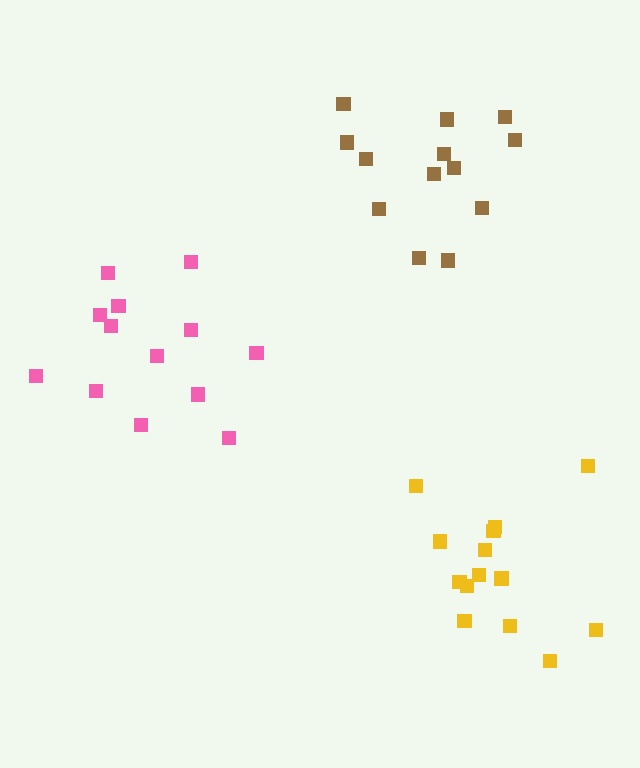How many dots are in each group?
Group 1: 14 dots, Group 2: 13 dots, Group 3: 13 dots (40 total).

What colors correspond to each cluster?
The clusters are colored: yellow, pink, brown.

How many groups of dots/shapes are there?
There are 3 groups.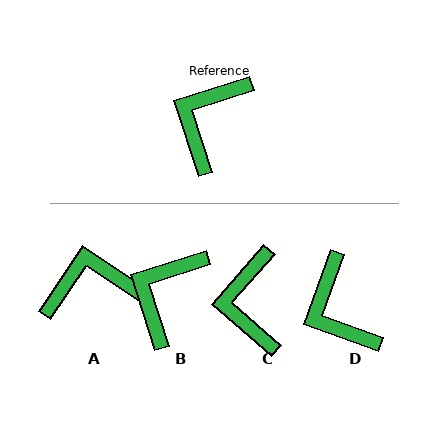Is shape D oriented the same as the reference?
No, it is off by about 52 degrees.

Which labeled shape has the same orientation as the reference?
B.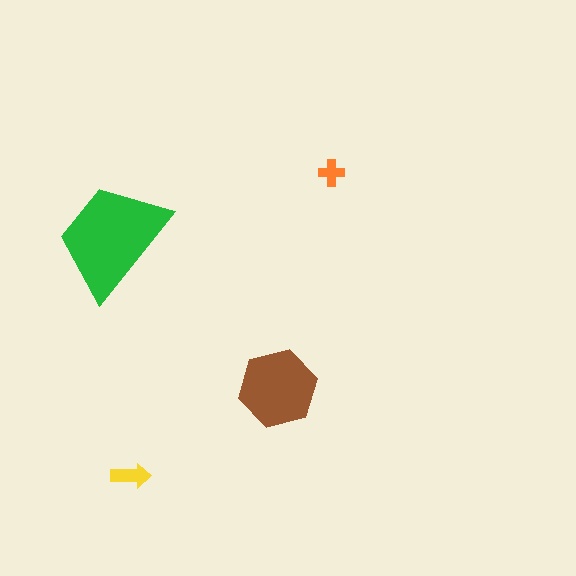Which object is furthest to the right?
The orange cross is rightmost.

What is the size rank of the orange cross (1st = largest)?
4th.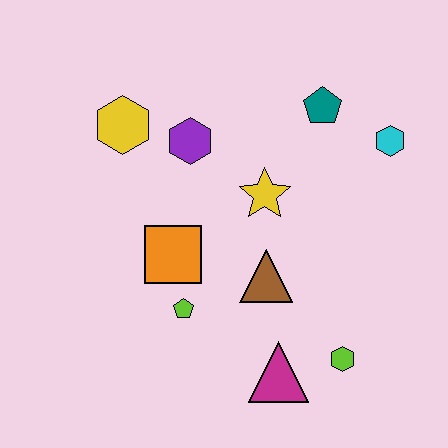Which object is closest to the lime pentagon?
The orange square is closest to the lime pentagon.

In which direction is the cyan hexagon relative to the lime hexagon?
The cyan hexagon is above the lime hexagon.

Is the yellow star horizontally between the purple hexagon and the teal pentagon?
Yes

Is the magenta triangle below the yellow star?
Yes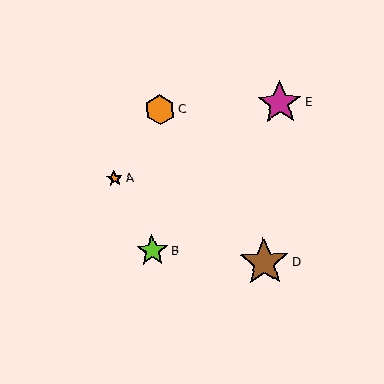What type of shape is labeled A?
Shape A is an orange star.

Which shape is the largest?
The brown star (labeled D) is the largest.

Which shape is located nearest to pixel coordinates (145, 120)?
The orange hexagon (labeled C) at (160, 110) is nearest to that location.